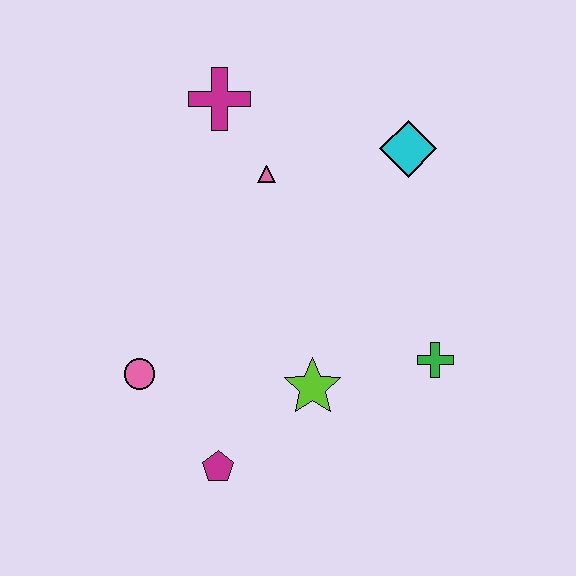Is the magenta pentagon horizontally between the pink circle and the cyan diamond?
Yes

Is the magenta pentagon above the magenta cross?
No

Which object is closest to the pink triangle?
The magenta cross is closest to the pink triangle.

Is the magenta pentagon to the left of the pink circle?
No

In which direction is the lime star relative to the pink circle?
The lime star is to the right of the pink circle.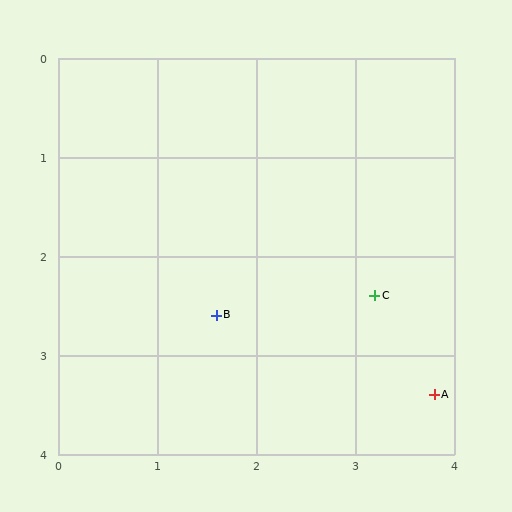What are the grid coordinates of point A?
Point A is at approximately (3.8, 3.4).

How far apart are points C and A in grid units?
Points C and A are about 1.2 grid units apart.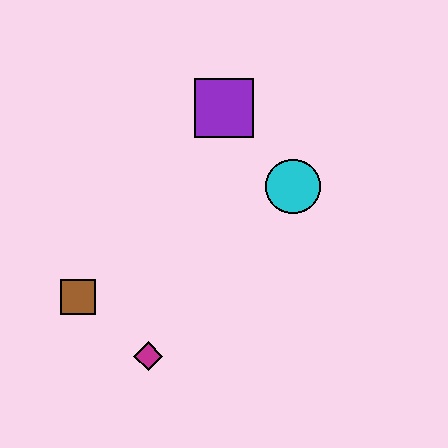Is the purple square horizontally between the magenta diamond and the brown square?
No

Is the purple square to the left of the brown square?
No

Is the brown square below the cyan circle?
Yes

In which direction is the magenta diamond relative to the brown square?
The magenta diamond is to the right of the brown square.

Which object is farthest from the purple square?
The magenta diamond is farthest from the purple square.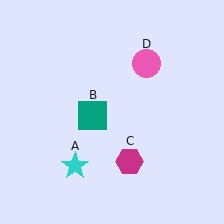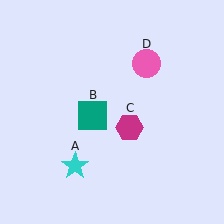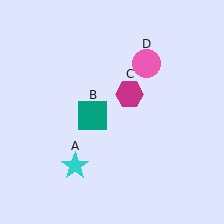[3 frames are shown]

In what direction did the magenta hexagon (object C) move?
The magenta hexagon (object C) moved up.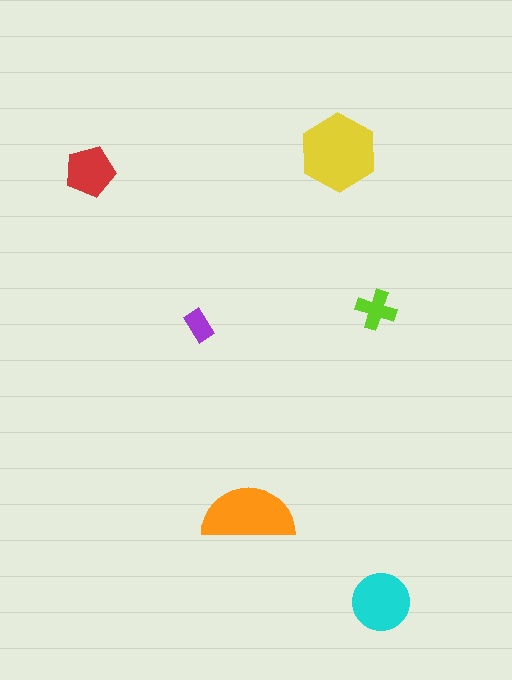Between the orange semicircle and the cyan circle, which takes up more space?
The orange semicircle.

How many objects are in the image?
There are 6 objects in the image.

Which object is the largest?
The yellow hexagon.